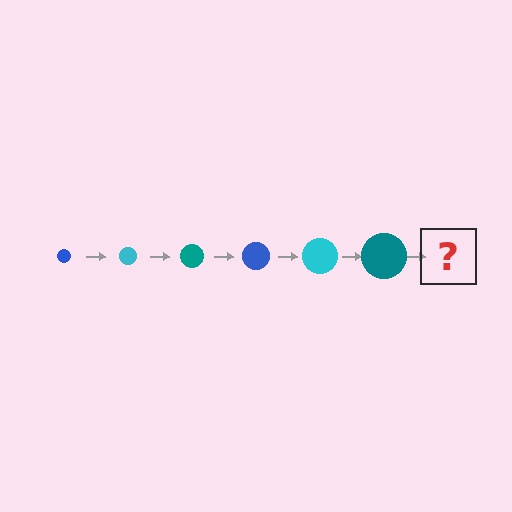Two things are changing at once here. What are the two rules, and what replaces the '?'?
The two rules are that the circle grows larger each step and the color cycles through blue, cyan, and teal. The '?' should be a blue circle, larger than the previous one.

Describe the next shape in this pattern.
It should be a blue circle, larger than the previous one.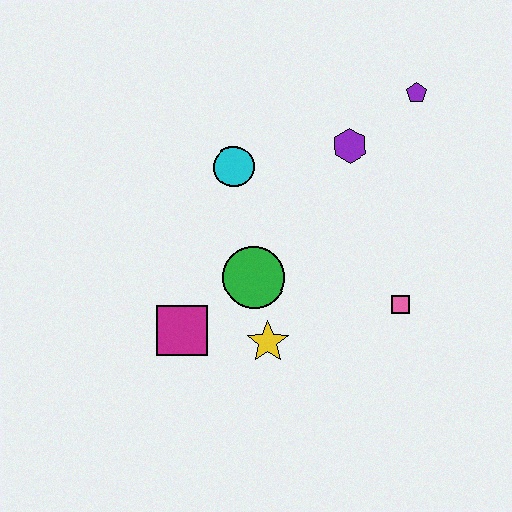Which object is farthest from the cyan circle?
The pink square is farthest from the cyan circle.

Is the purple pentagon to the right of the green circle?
Yes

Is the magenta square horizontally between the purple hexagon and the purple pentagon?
No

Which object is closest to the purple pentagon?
The purple hexagon is closest to the purple pentagon.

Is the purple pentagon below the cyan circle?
No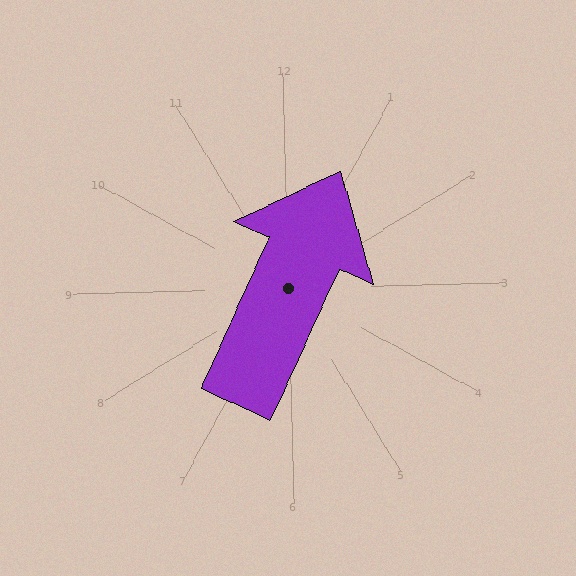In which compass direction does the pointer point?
Northeast.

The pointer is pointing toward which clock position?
Roughly 1 o'clock.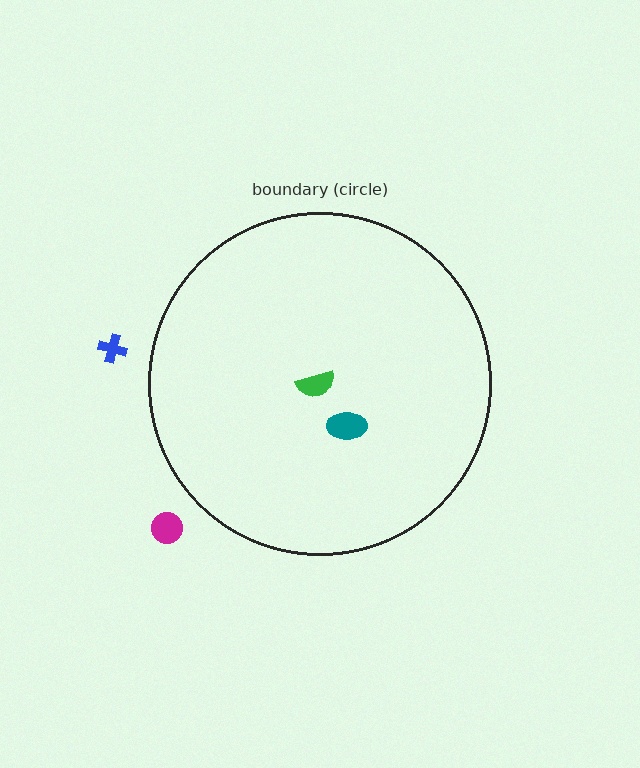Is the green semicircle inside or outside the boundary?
Inside.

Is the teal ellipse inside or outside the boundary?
Inside.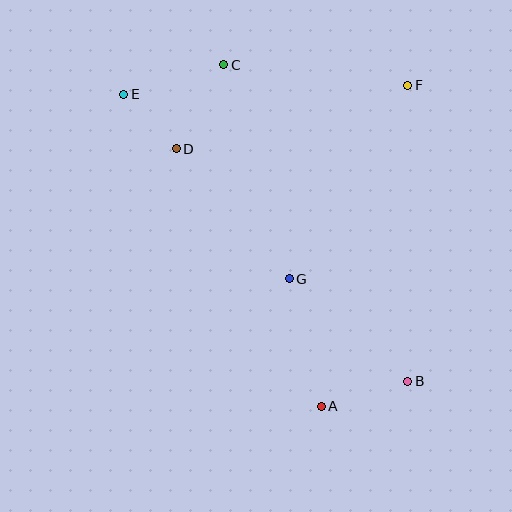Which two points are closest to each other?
Points D and E are closest to each other.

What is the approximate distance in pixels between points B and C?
The distance between B and C is approximately 366 pixels.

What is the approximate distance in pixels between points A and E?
The distance between A and E is approximately 369 pixels.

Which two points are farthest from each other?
Points B and E are farthest from each other.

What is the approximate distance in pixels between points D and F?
The distance between D and F is approximately 240 pixels.